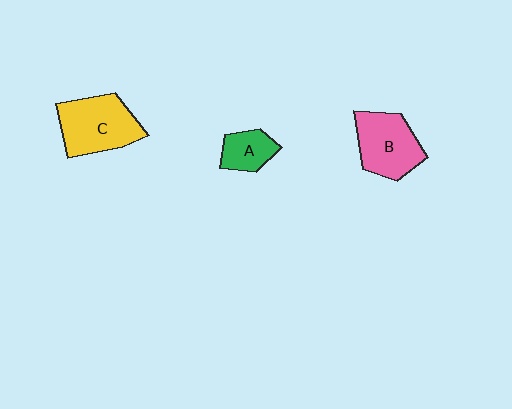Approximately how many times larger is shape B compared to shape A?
Approximately 1.9 times.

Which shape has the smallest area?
Shape A (green).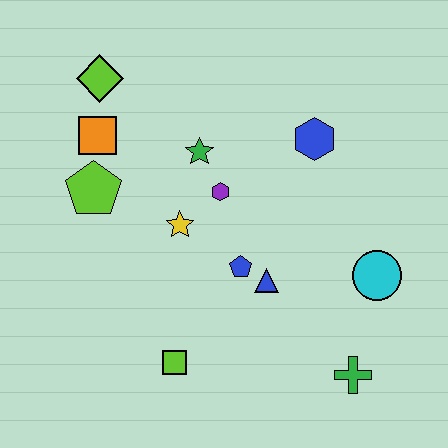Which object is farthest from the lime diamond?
The green cross is farthest from the lime diamond.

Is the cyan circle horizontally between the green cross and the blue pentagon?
No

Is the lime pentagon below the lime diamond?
Yes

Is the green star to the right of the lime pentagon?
Yes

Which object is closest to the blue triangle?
The blue pentagon is closest to the blue triangle.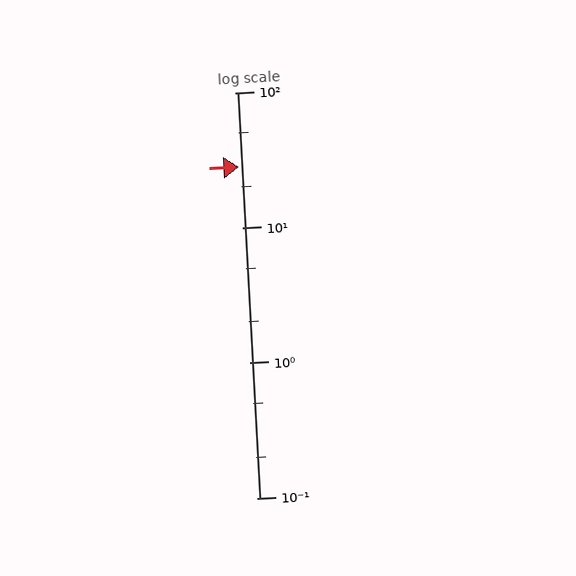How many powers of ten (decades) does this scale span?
The scale spans 3 decades, from 0.1 to 100.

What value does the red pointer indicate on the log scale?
The pointer indicates approximately 28.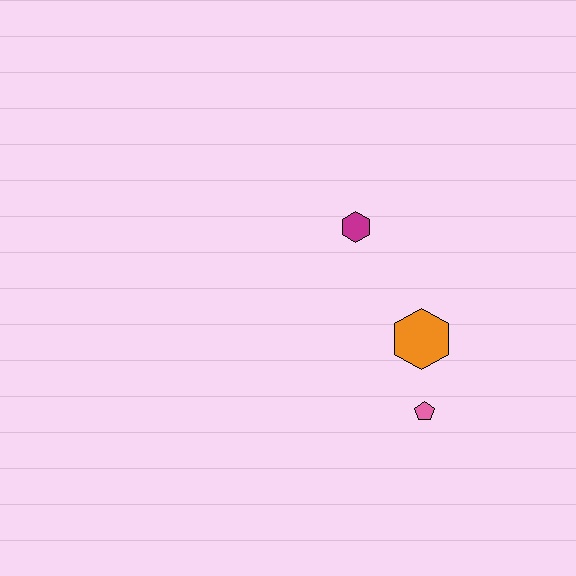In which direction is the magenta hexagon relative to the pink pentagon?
The magenta hexagon is above the pink pentagon.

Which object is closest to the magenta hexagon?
The orange hexagon is closest to the magenta hexagon.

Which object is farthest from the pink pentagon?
The magenta hexagon is farthest from the pink pentagon.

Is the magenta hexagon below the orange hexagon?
No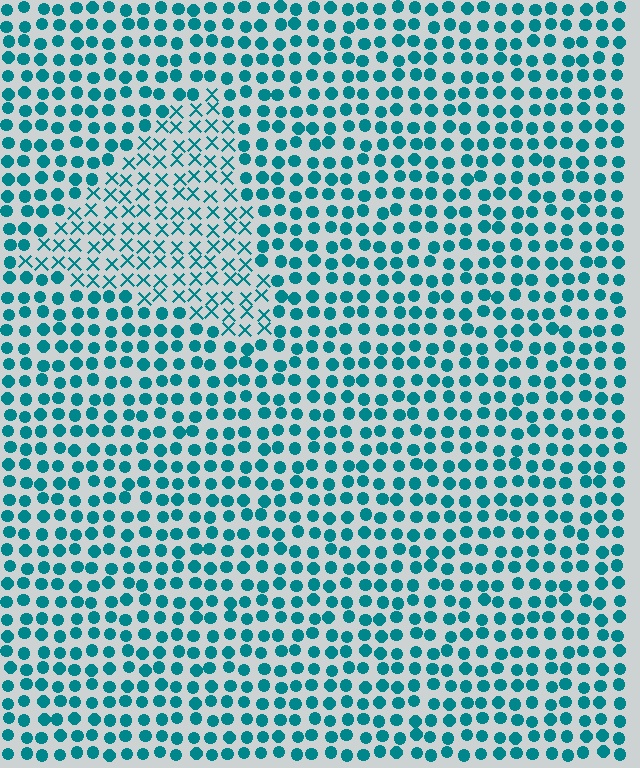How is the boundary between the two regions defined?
The boundary is defined by a change in element shape: X marks inside vs. circles outside. All elements share the same color and spacing.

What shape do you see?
I see a triangle.